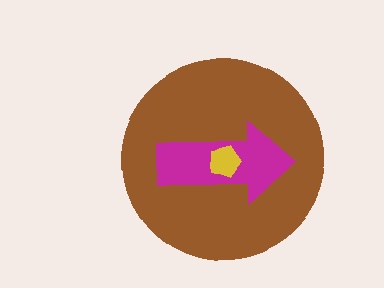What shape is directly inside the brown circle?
The magenta arrow.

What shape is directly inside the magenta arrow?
The yellow pentagon.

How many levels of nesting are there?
3.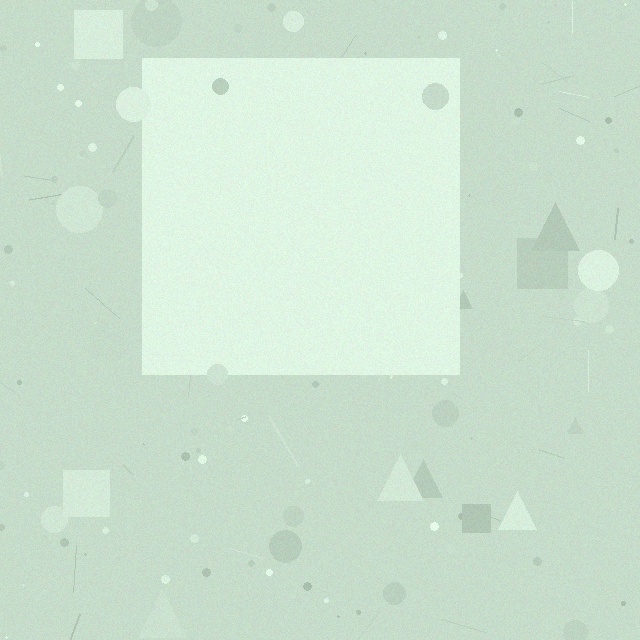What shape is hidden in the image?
A square is hidden in the image.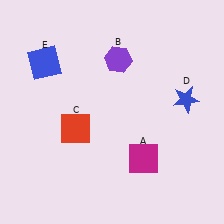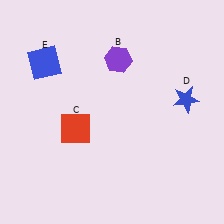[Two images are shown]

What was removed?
The magenta square (A) was removed in Image 2.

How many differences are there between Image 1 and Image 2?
There is 1 difference between the two images.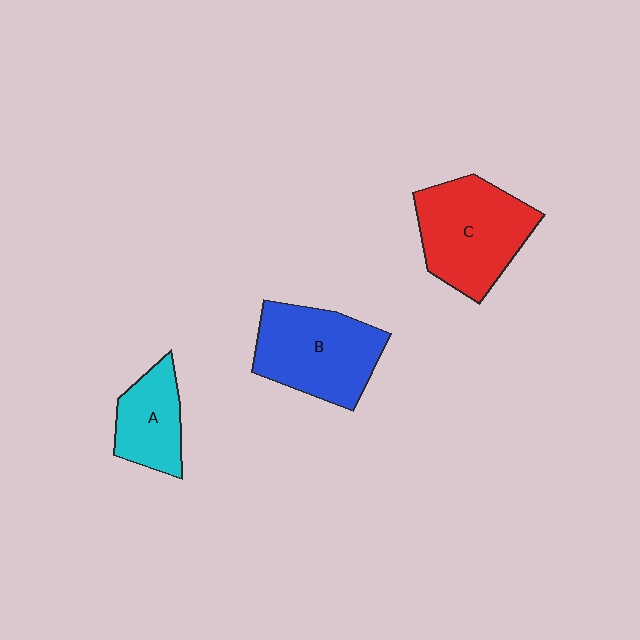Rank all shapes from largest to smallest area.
From largest to smallest: C (red), B (blue), A (cyan).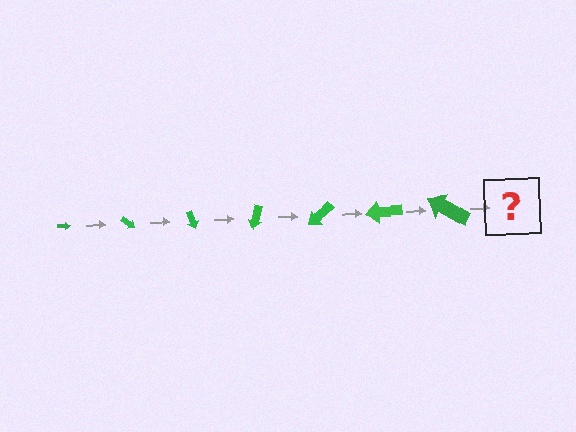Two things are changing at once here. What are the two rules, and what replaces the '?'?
The two rules are that the arrow grows larger each step and it rotates 35 degrees each step. The '?' should be an arrow, larger than the previous one and rotated 245 degrees from the start.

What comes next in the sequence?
The next element should be an arrow, larger than the previous one and rotated 245 degrees from the start.